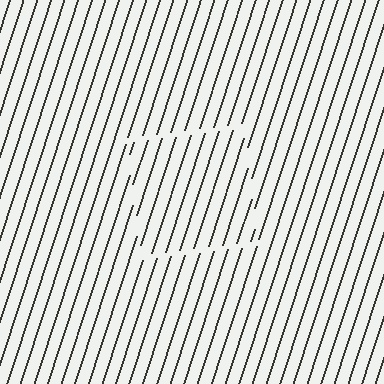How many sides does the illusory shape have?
4 sides — the line-ends trace a square.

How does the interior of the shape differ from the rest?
The interior of the shape contains the same grating, shifted by half a period — the contour is defined by the phase discontinuity where line-ends from the inner and outer gratings abut.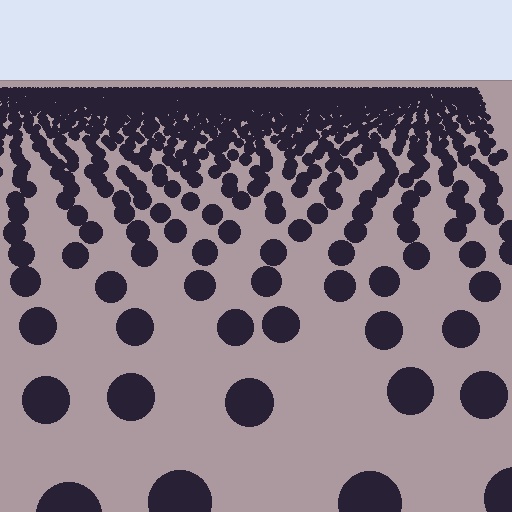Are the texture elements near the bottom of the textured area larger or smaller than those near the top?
Larger. Near the bottom, elements are closer to the viewer and appear at a bigger on-screen size.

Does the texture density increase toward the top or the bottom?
Density increases toward the top.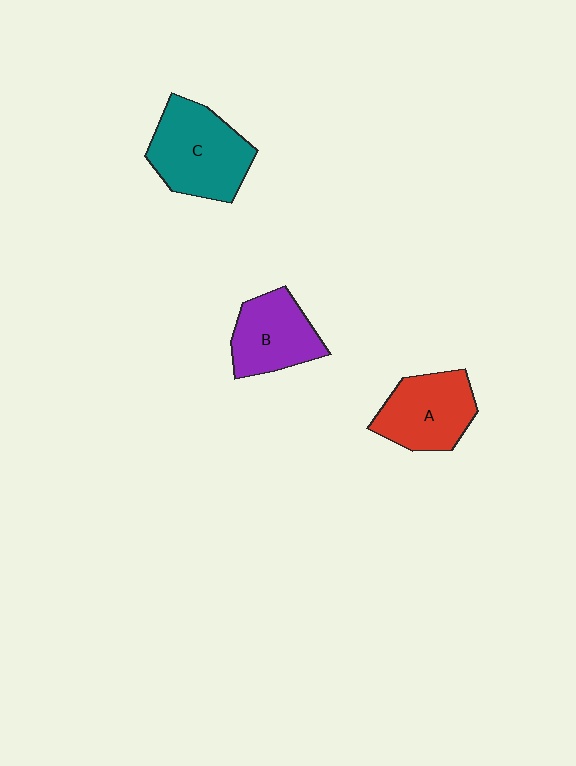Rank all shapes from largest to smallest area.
From largest to smallest: C (teal), A (red), B (purple).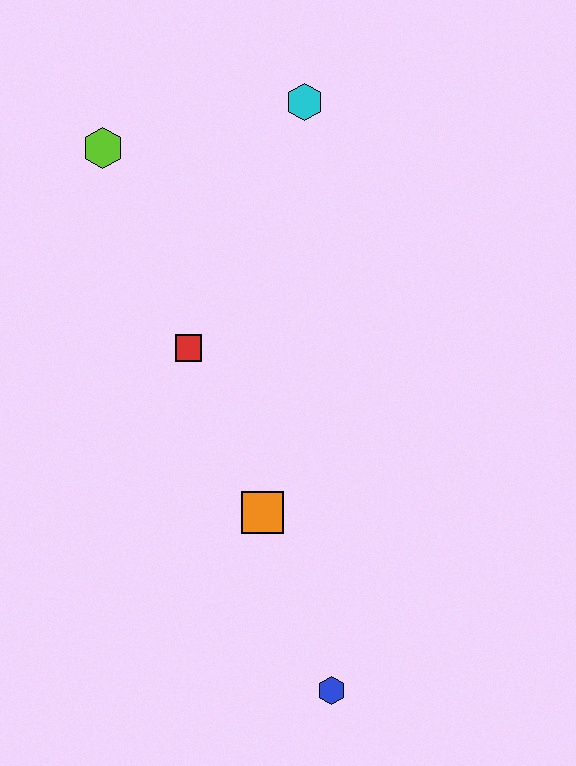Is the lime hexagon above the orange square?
Yes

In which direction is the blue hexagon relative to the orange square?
The blue hexagon is below the orange square.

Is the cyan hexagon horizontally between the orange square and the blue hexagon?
Yes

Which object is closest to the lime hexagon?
The cyan hexagon is closest to the lime hexagon.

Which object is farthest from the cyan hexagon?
The blue hexagon is farthest from the cyan hexagon.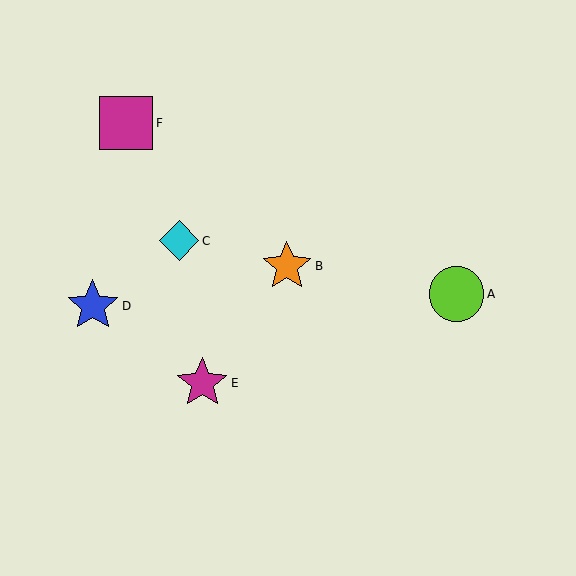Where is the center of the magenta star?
The center of the magenta star is at (202, 383).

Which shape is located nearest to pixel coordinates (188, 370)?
The magenta star (labeled E) at (202, 383) is nearest to that location.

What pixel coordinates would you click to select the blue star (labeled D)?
Click at (93, 306) to select the blue star D.